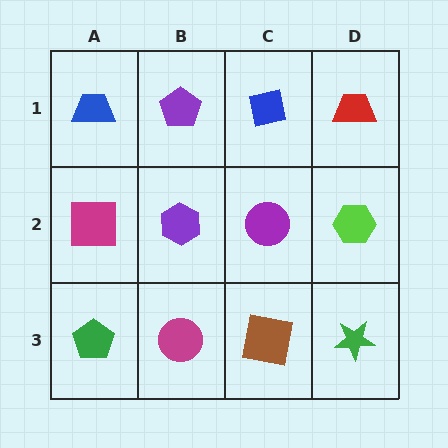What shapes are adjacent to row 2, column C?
A blue square (row 1, column C), a brown square (row 3, column C), a purple hexagon (row 2, column B), a lime hexagon (row 2, column D).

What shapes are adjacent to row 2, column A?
A blue trapezoid (row 1, column A), a green pentagon (row 3, column A), a purple hexagon (row 2, column B).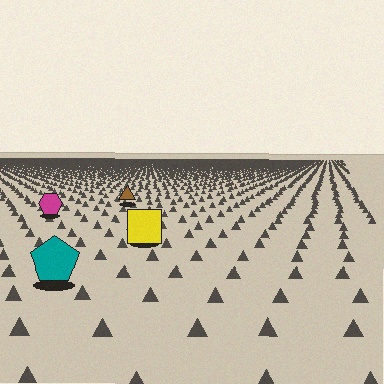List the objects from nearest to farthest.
From nearest to farthest: the teal pentagon, the yellow square, the magenta hexagon, the brown triangle.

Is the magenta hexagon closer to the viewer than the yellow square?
No. The yellow square is closer — you can tell from the texture gradient: the ground texture is coarser near it.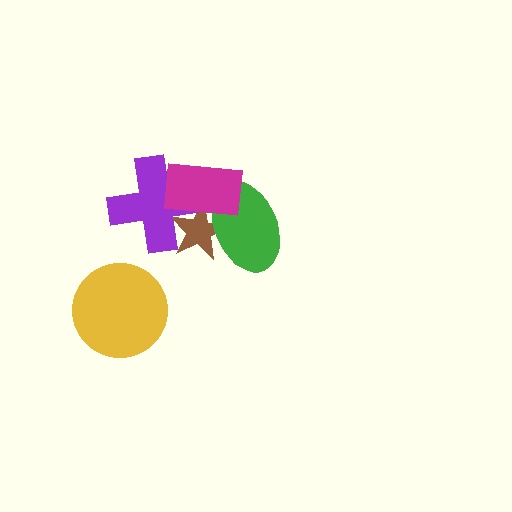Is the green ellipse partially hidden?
Yes, it is partially covered by another shape.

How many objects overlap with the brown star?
3 objects overlap with the brown star.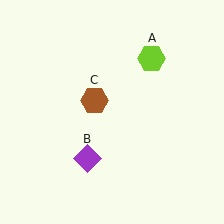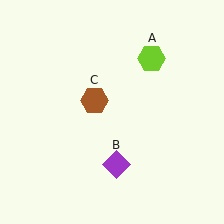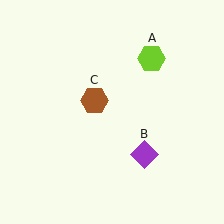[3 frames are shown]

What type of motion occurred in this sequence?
The purple diamond (object B) rotated counterclockwise around the center of the scene.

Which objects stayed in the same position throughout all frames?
Lime hexagon (object A) and brown hexagon (object C) remained stationary.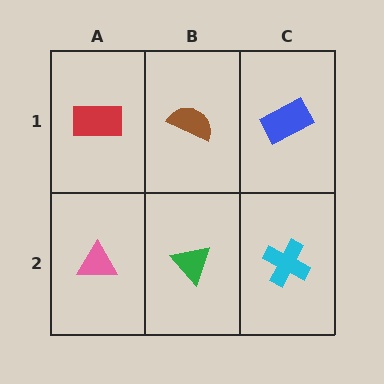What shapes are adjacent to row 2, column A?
A red rectangle (row 1, column A), a green triangle (row 2, column B).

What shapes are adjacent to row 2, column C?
A blue rectangle (row 1, column C), a green triangle (row 2, column B).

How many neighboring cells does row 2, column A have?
2.